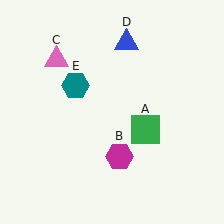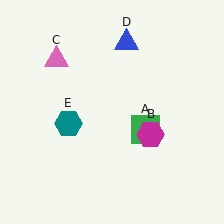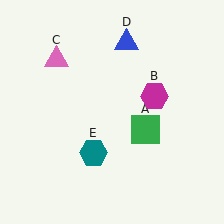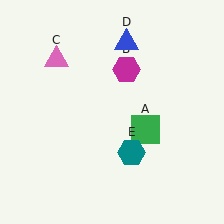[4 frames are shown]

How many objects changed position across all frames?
2 objects changed position: magenta hexagon (object B), teal hexagon (object E).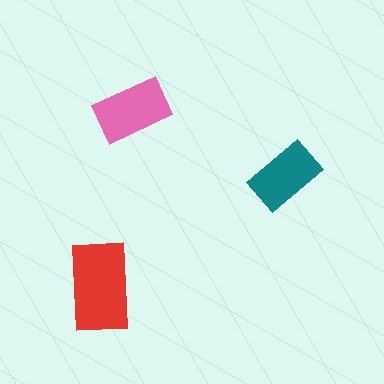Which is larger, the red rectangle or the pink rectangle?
The red one.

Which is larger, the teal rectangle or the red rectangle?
The red one.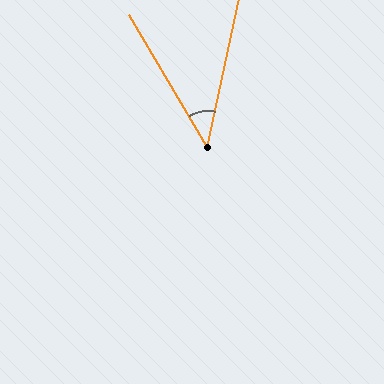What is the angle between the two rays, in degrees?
Approximately 43 degrees.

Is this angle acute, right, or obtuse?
It is acute.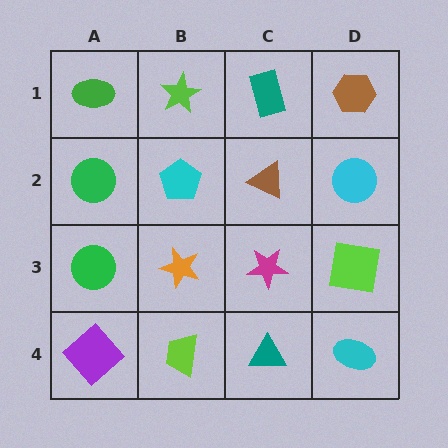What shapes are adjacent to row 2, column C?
A teal rectangle (row 1, column C), a magenta star (row 3, column C), a cyan pentagon (row 2, column B), a cyan circle (row 2, column D).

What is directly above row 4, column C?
A magenta star.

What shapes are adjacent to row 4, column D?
A lime square (row 3, column D), a teal triangle (row 4, column C).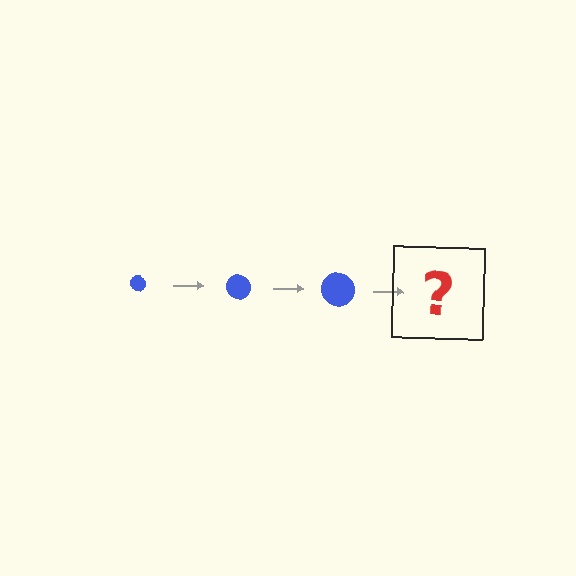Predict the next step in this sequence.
The next step is a blue circle, larger than the previous one.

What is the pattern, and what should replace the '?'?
The pattern is that the circle gets progressively larger each step. The '?' should be a blue circle, larger than the previous one.